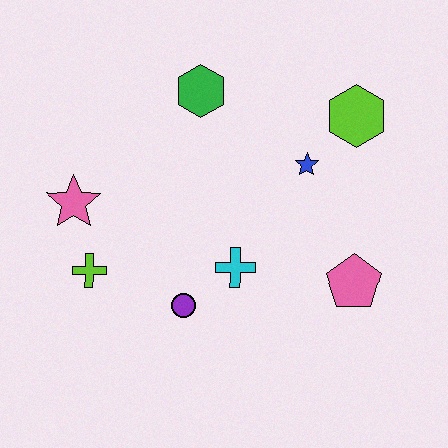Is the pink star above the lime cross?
Yes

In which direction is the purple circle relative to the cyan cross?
The purple circle is to the left of the cyan cross.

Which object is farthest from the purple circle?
The lime hexagon is farthest from the purple circle.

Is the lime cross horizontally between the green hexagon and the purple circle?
No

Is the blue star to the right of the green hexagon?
Yes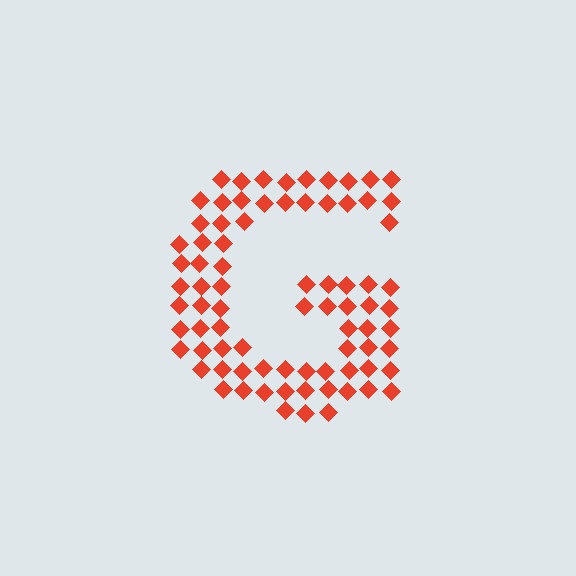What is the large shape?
The large shape is the letter G.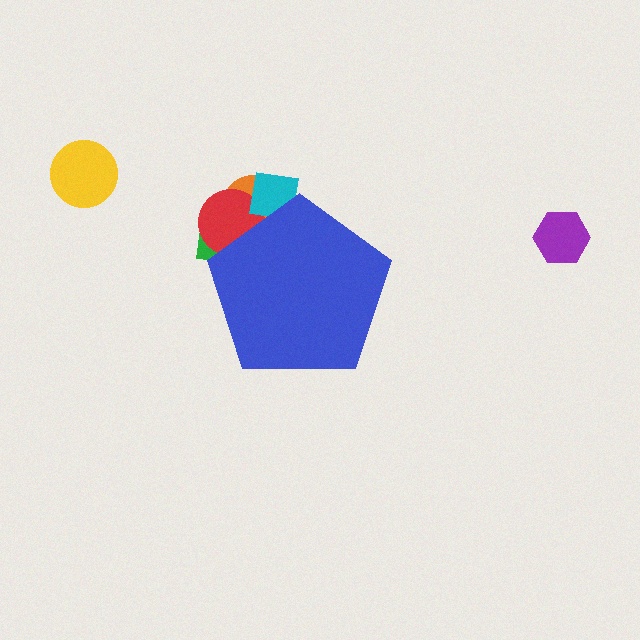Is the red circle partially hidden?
Yes, the red circle is partially hidden behind the blue pentagon.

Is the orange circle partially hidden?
Yes, the orange circle is partially hidden behind the blue pentagon.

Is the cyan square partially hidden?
Yes, the cyan square is partially hidden behind the blue pentagon.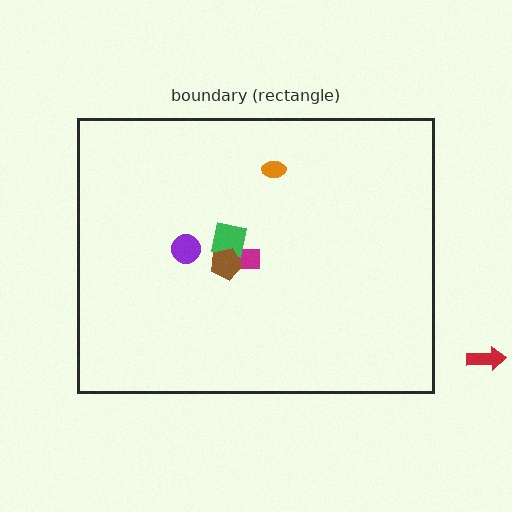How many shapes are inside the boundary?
5 inside, 1 outside.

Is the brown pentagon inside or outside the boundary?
Inside.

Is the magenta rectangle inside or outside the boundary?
Inside.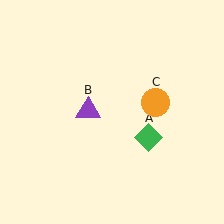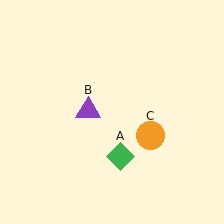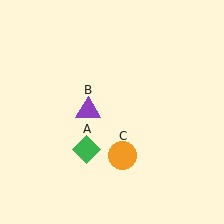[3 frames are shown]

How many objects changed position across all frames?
2 objects changed position: green diamond (object A), orange circle (object C).